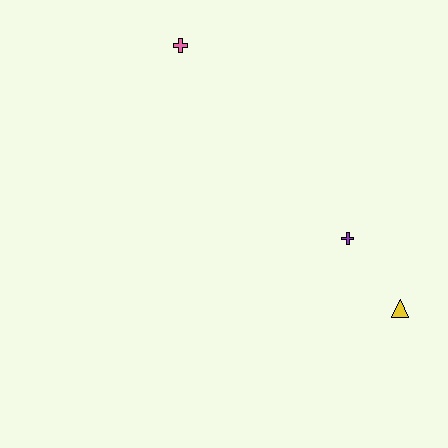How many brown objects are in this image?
There are no brown objects.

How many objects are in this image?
There are 3 objects.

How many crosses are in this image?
There are 2 crosses.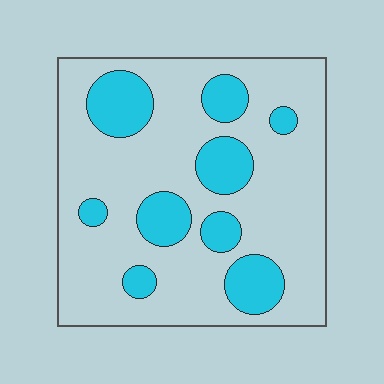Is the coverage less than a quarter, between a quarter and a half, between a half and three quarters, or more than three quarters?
Less than a quarter.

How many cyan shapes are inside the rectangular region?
9.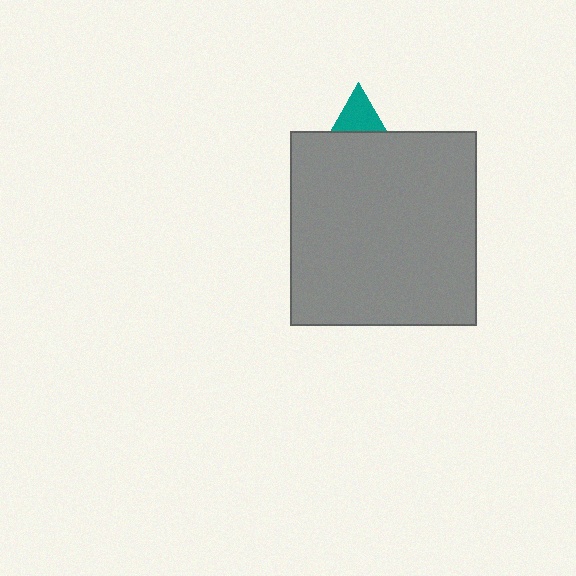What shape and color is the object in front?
The object in front is a gray rectangle.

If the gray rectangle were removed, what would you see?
You would see the complete teal triangle.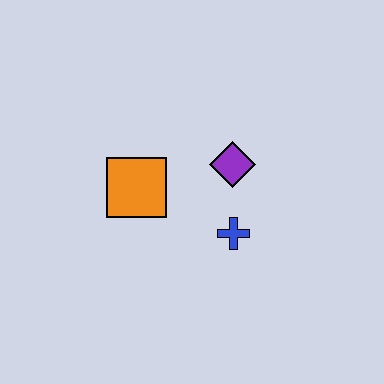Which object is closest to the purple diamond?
The blue cross is closest to the purple diamond.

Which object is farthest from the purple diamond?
The orange square is farthest from the purple diamond.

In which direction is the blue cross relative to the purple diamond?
The blue cross is below the purple diamond.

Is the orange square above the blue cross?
Yes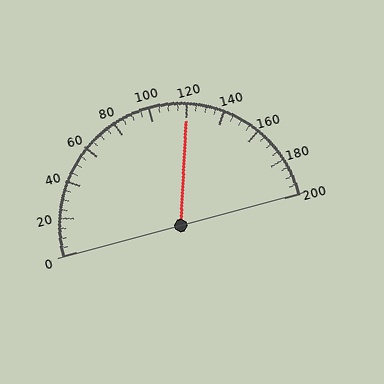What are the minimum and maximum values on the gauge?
The gauge ranges from 0 to 200.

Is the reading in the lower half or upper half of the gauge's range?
The reading is in the upper half of the range (0 to 200).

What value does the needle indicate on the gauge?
The needle indicates approximately 120.